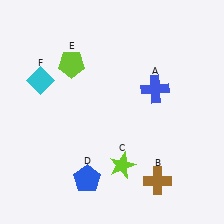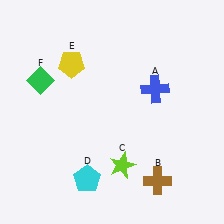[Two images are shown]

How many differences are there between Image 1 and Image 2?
There are 3 differences between the two images.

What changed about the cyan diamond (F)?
In Image 1, F is cyan. In Image 2, it changed to green.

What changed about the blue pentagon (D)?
In Image 1, D is blue. In Image 2, it changed to cyan.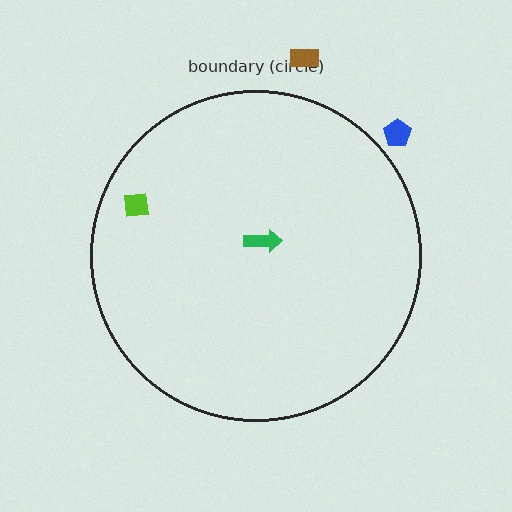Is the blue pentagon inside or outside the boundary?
Outside.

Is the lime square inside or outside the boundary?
Inside.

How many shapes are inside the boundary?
2 inside, 2 outside.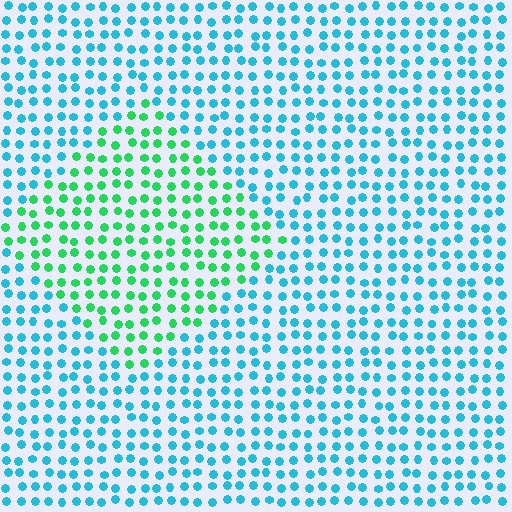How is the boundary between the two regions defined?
The boundary is defined purely by a slight shift in hue (about 50 degrees). Spacing, size, and orientation are identical on both sides.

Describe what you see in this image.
The image is filled with small cyan elements in a uniform arrangement. A diamond-shaped region is visible where the elements are tinted to a slightly different hue, forming a subtle color boundary.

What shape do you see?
I see a diamond.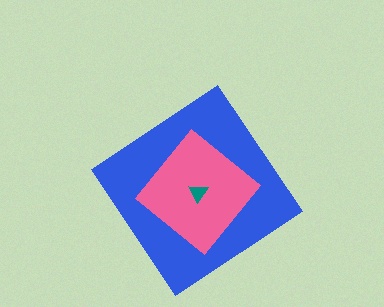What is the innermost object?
The teal triangle.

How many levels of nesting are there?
3.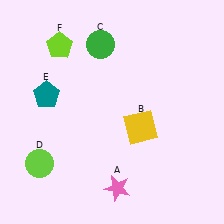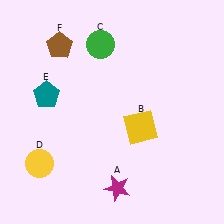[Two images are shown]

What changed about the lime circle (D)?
In Image 1, D is lime. In Image 2, it changed to yellow.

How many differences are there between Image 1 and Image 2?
There are 3 differences between the two images.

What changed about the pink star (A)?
In Image 1, A is pink. In Image 2, it changed to magenta.